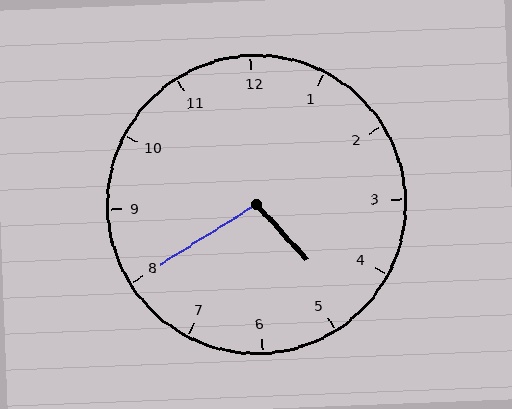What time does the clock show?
4:40.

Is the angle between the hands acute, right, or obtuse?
It is obtuse.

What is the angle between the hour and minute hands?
Approximately 100 degrees.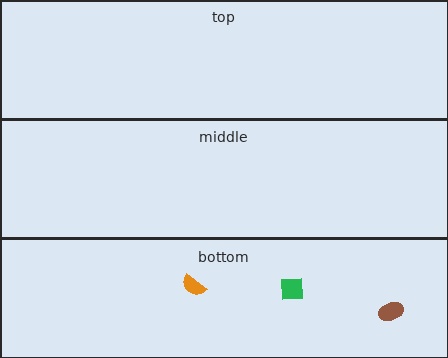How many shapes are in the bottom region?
3.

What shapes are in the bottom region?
The brown ellipse, the orange semicircle, the green square.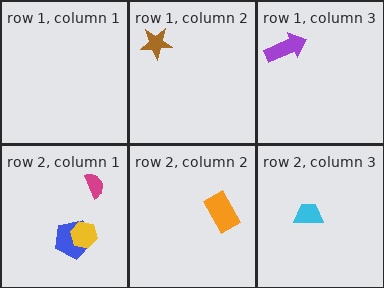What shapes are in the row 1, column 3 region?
The purple arrow.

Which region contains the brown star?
The row 1, column 2 region.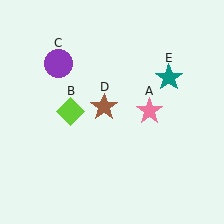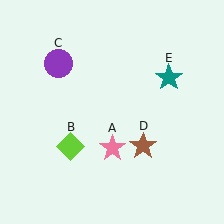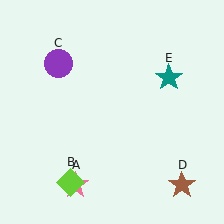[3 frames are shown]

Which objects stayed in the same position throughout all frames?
Purple circle (object C) and teal star (object E) remained stationary.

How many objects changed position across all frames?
3 objects changed position: pink star (object A), lime diamond (object B), brown star (object D).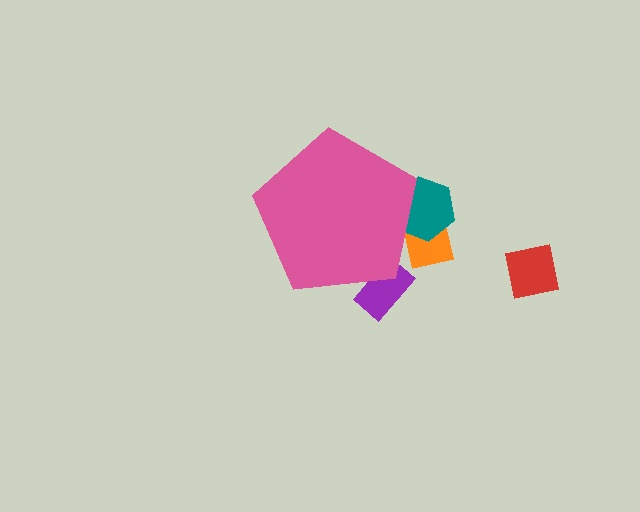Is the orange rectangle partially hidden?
Yes, the orange rectangle is partially hidden behind the pink pentagon.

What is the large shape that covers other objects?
A pink pentagon.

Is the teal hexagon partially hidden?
Yes, the teal hexagon is partially hidden behind the pink pentagon.